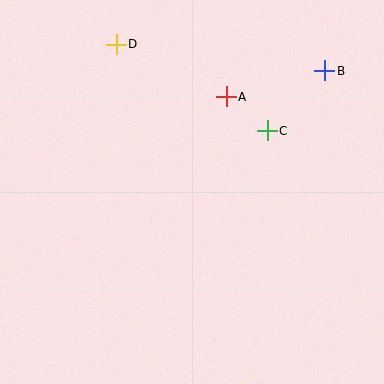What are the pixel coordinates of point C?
Point C is at (267, 131).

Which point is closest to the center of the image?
Point C at (267, 131) is closest to the center.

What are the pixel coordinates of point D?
Point D is at (116, 44).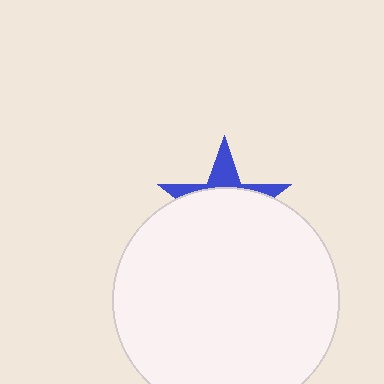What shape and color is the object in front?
The object in front is a white circle.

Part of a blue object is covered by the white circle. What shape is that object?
It is a star.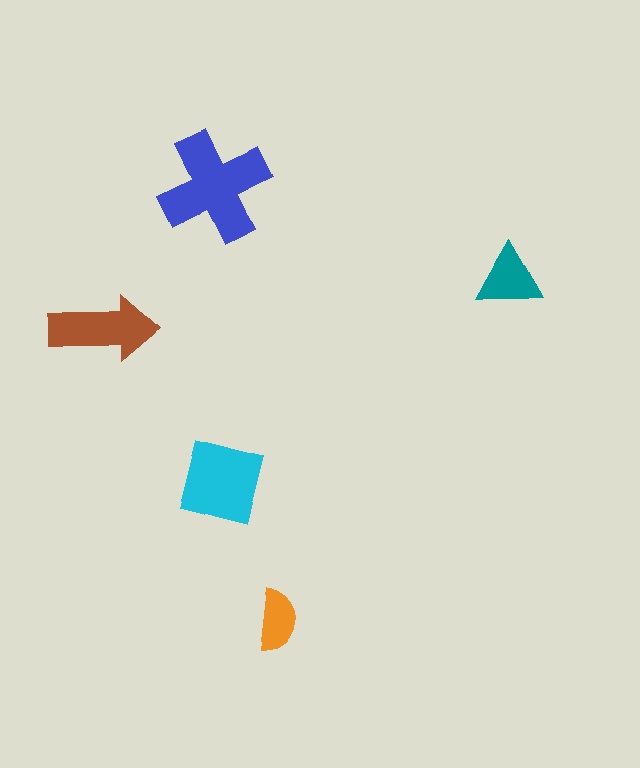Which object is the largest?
The blue cross.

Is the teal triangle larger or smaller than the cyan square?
Smaller.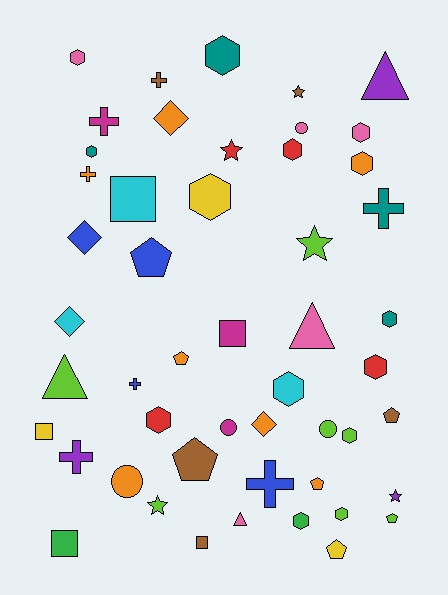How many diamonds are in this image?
There are 4 diamonds.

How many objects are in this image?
There are 50 objects.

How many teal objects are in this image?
There are 4 teal objects.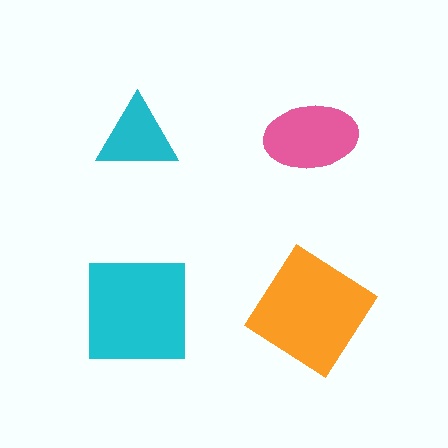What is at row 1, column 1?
A cyan triangle.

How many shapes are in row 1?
2 shapes.